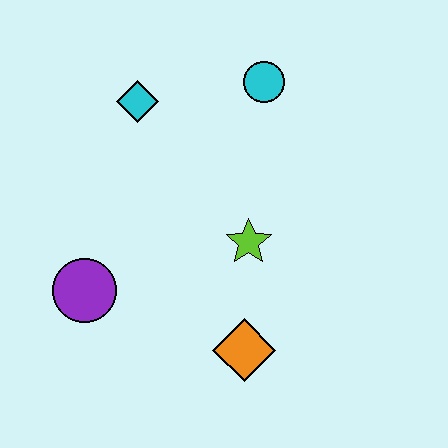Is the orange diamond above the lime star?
No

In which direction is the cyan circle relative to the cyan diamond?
The cyan circle is to the right of the cyan diamond.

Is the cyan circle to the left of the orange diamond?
No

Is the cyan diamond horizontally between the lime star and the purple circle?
Yes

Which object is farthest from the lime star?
The cyan diamond is farthest from the lime star.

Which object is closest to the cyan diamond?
The cyan circle is closest to the cyan diamond.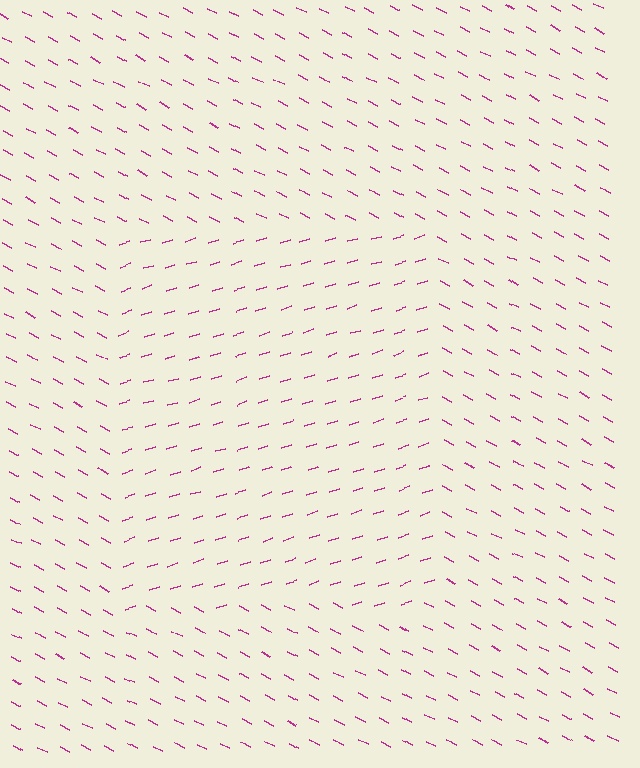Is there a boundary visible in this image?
Yes, there is a texture boundary formed by a change in line orientation.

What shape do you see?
I see a rectangle.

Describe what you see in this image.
The image is filled with small magenta line segments. A rectangle region in the image has lines oriented differently from the surrounding lines, creating a visible texture boundary.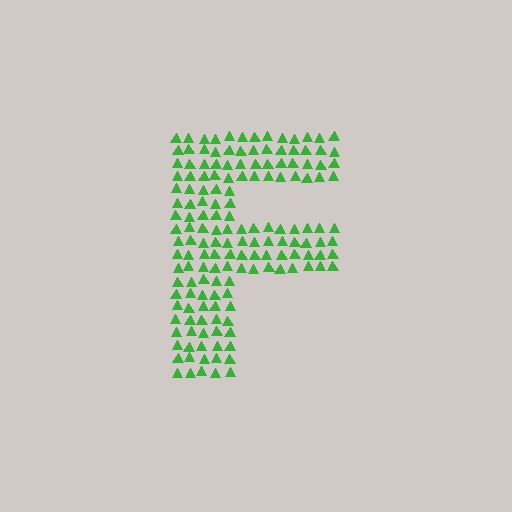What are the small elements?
The small elements are triangles.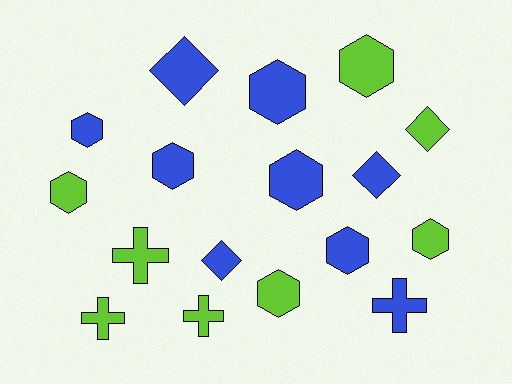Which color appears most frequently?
Blue, with 9 objects.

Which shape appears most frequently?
Hexagon, with 9 objects.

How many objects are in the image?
There are 17 objects.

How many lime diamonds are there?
There is 1 lime diamond.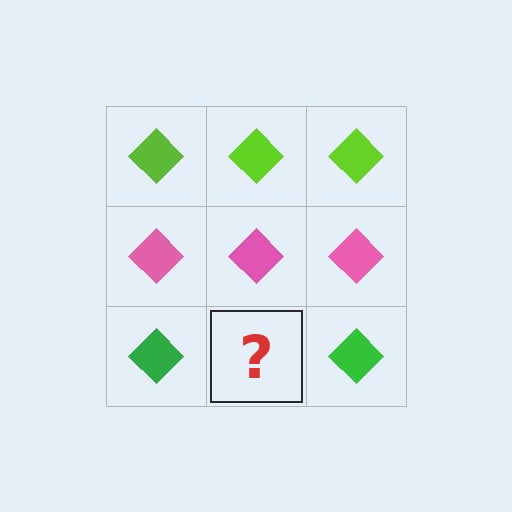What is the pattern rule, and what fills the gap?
The rule is that each row has a consistent color. The gap should be filled with a green diamond.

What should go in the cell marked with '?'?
The missing cell should contain a green diamond.